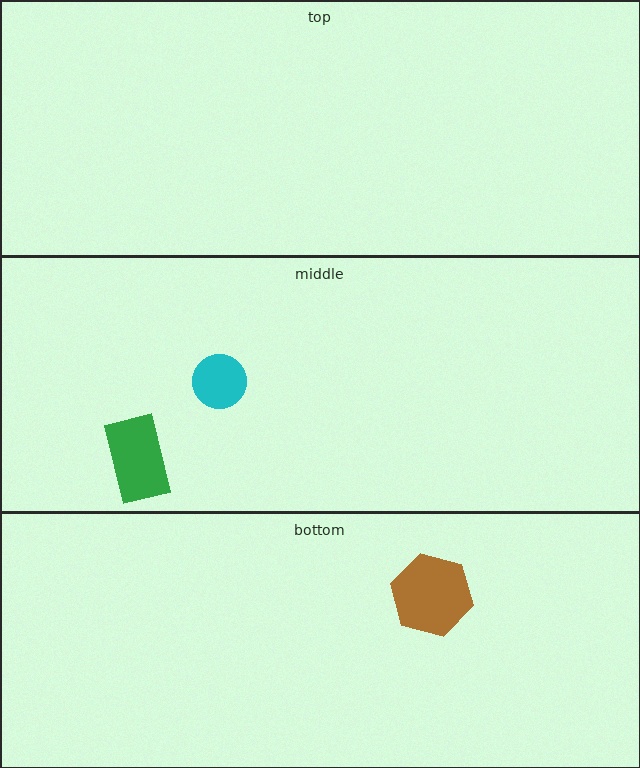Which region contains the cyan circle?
The middle region.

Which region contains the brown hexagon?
The bottom region.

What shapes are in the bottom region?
The brown hexagon.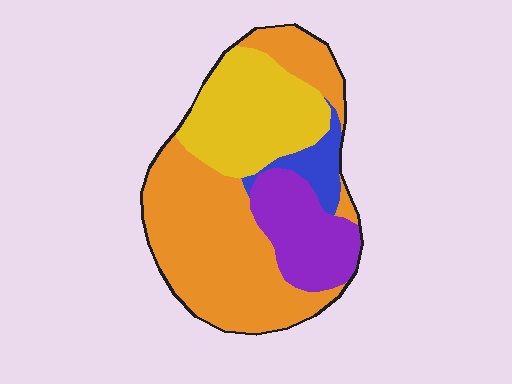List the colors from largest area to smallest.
From largest to smallest: orange, yellow, purple, blue.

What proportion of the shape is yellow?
Yellow takes up about one quarter (1/4) of the shape.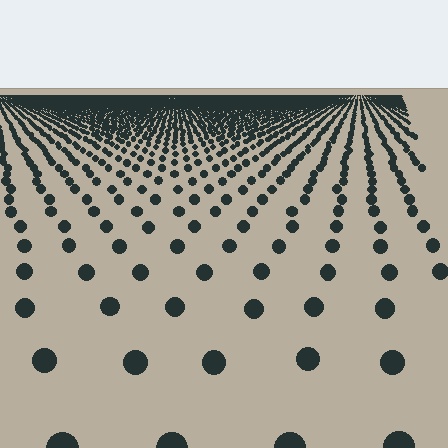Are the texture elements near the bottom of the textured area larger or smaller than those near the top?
Larger. Near the bottom, elements are closer to the viewer and appear at a bigger on-screen size.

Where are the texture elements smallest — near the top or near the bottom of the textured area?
Near the top.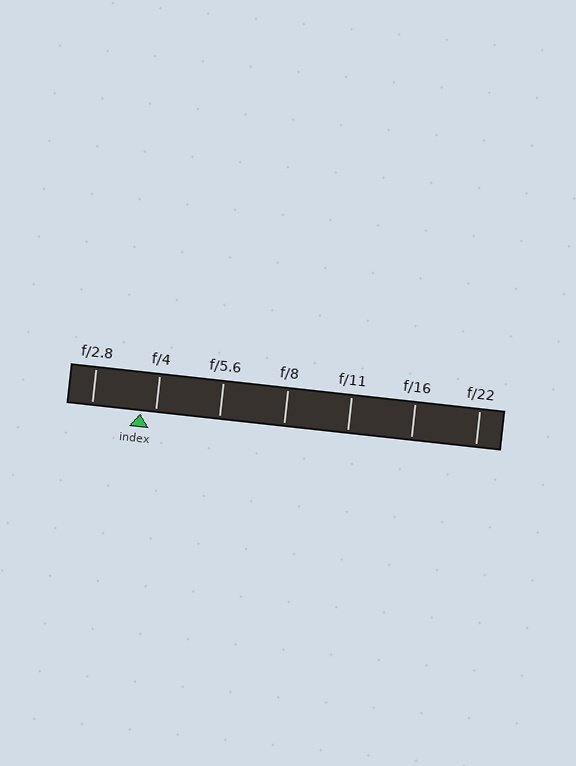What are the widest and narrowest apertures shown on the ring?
The widest aperture shown is f/2.8 and the narrowest is f/22.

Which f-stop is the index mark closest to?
The index mark is closest to f/4.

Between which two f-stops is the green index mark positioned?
The index mark is between f/2.8 and f/4.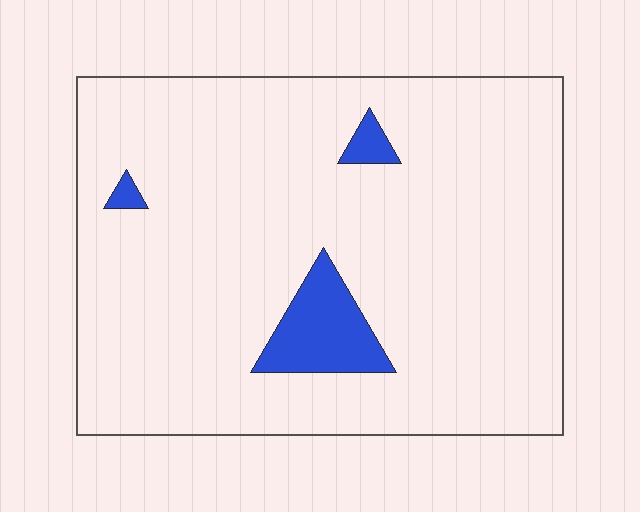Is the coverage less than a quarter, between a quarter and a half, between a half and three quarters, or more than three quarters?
Less than a quarter.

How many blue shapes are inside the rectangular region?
3.